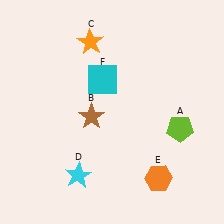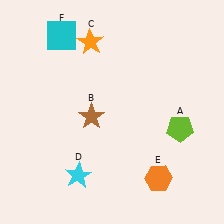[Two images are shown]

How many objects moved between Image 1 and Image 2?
1 object moved between the two images.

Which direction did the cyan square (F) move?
The cyan square (F) moved up.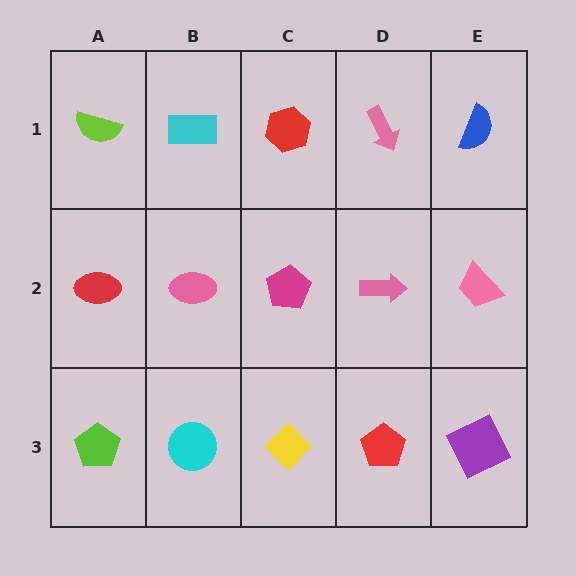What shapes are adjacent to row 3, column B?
A pink ellipse (row 2, column B), a lime pentagon (row 3, column A), a yellow diamond (row 3, column C).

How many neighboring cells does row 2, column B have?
4.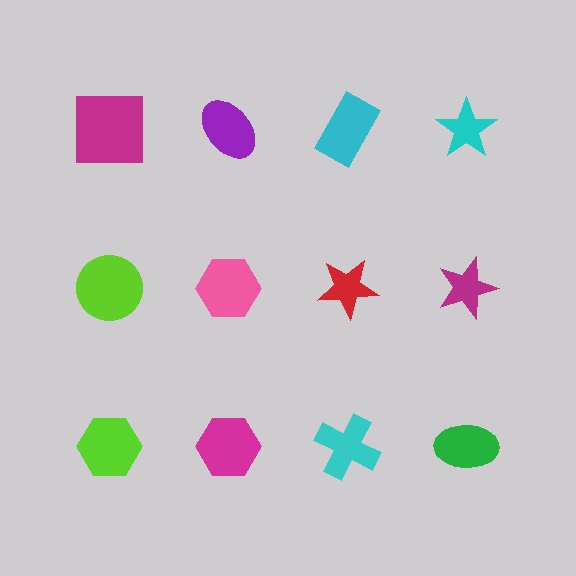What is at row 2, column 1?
A lime circle.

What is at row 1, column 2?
A purple ellipse.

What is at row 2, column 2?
A pink hexagon.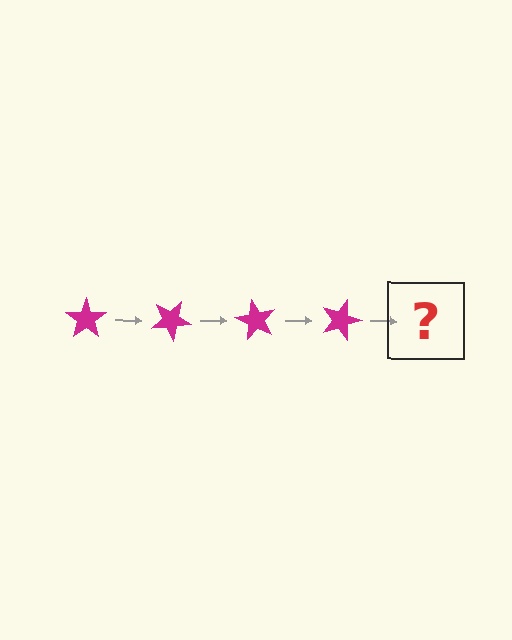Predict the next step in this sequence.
The next step is a magenta star rotated 120 degrees.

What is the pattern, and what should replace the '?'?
The pattern is that the star rotates 30 degrees each step. The '?' should be a magenta star rotated 120 degrees.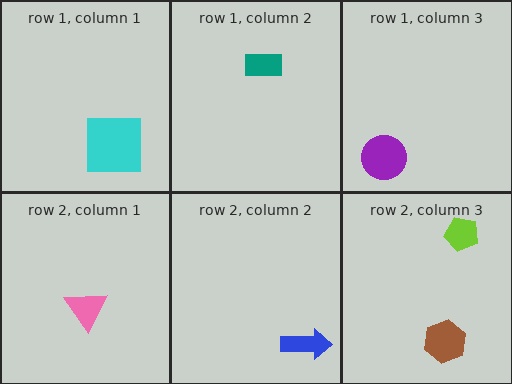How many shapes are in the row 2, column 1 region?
1.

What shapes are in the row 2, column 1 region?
The pink triangle.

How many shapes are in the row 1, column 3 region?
1.